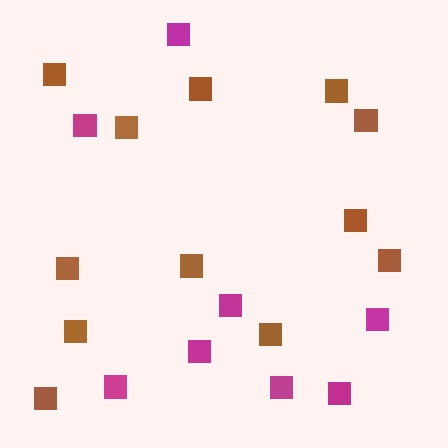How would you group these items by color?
There are 2 groups: one group of magenta squares (8) and one group of brown squares (12).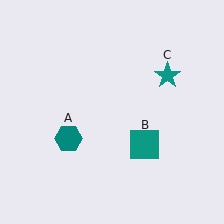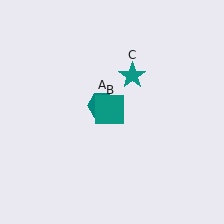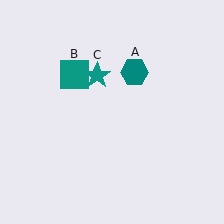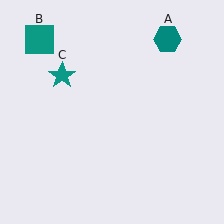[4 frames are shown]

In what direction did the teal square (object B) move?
The teal square (object B) moved up and to the left.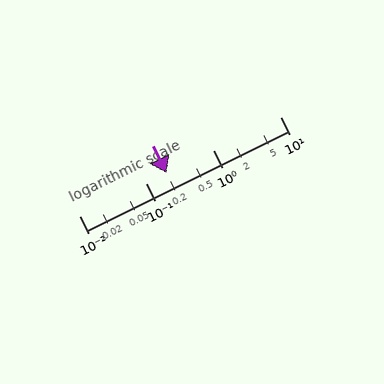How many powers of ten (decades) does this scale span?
The scale spans 3 decades, from 0.01 to 10.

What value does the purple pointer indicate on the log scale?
The pointer indicates approximately 0.2.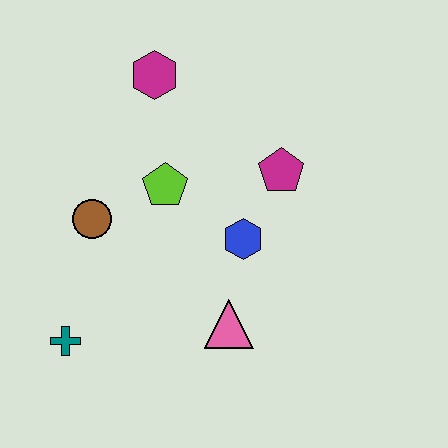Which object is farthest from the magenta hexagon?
The teal cross is farthest from the magenta hexagon.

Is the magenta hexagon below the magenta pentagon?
No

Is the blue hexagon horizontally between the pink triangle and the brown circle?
No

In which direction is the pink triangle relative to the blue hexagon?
The pink triangle is below the blue hexagon.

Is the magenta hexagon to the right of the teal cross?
Yes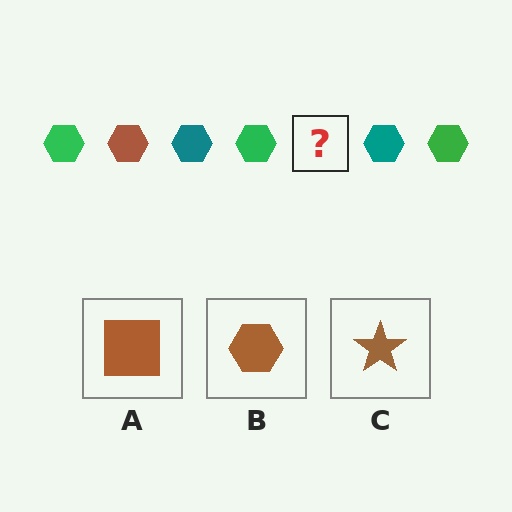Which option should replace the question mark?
Option B.